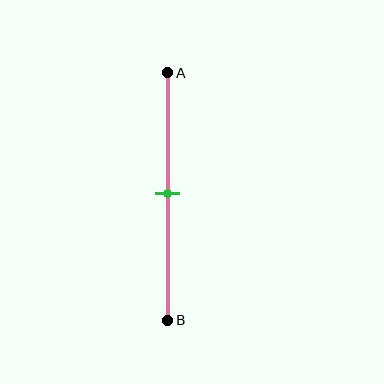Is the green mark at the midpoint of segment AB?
Yes, the mark is approximately at the midpoint.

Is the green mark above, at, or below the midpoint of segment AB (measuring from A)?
The green mark is approximately at the midpoint of segment AB.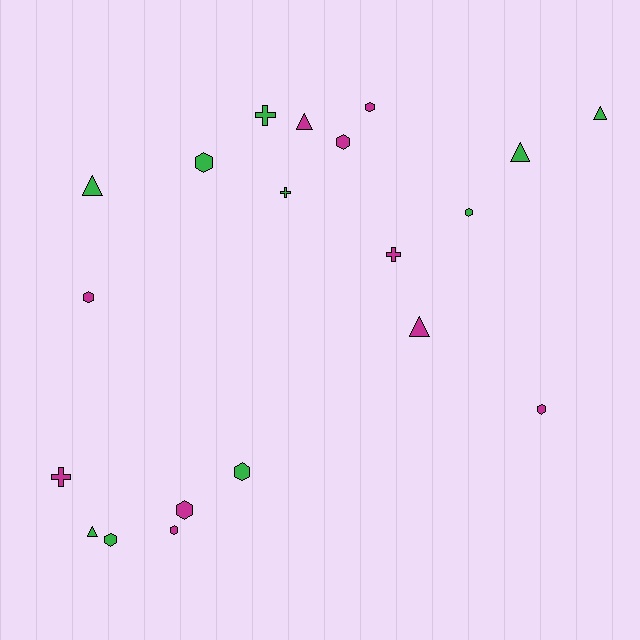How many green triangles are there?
There are 4 green triangles.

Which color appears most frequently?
Magenta, with 10 objects.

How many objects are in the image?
There are 20 objects.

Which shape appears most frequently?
Hexagon, with 10 objects.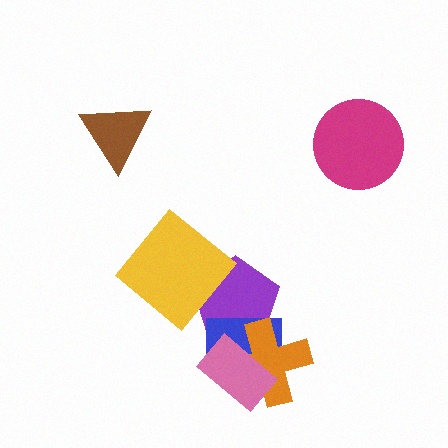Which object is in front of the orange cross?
The pink rectangle is in front of the orange cross.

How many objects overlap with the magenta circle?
0 objects overlap with the magenta circle.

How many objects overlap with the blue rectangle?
3 objects overlap with the blue rectangle.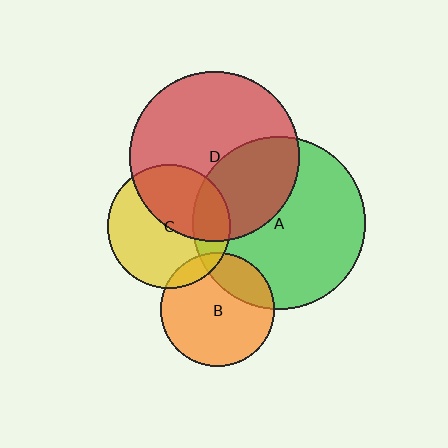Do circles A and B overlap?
Yes.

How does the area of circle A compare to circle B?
Approximately 2.3 times.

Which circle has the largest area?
Circle A (green).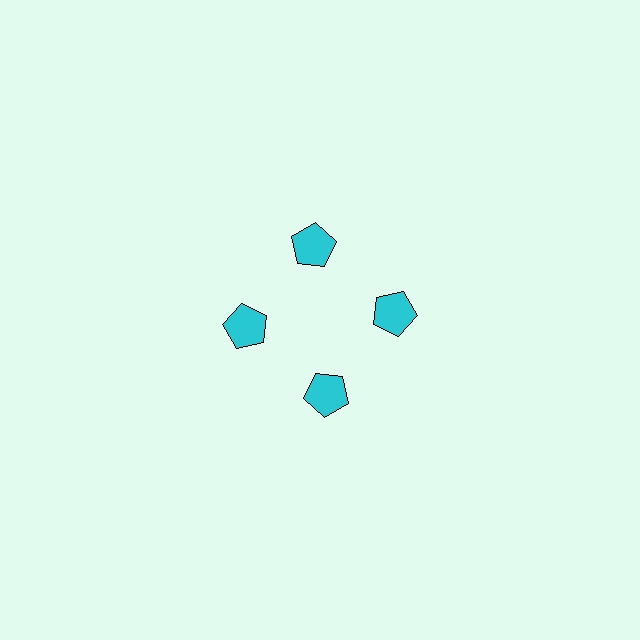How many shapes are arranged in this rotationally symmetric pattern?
There are 4 shapes, arranged in 4 groups of 1.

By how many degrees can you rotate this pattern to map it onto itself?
The pattern maps onto itself every 90 degrees of rotation.